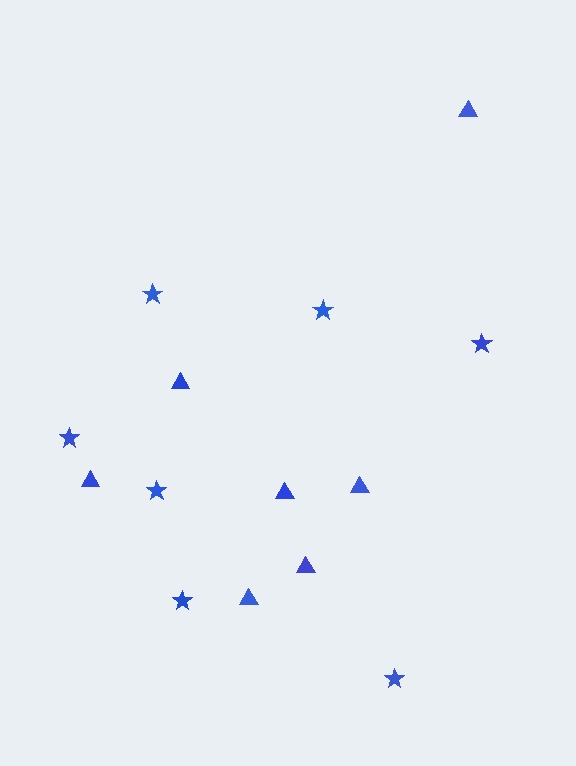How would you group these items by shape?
There are 2 groups: one group of stars (7) and one group of triangles (7).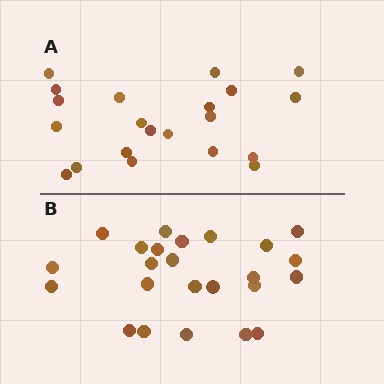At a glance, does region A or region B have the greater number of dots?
Region B (the bottom region) has more dots.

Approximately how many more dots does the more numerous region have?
Region B has just a few more — roughly 2 or 3 more dots than region A.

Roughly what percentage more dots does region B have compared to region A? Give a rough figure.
About 15% more.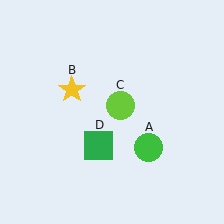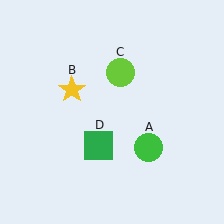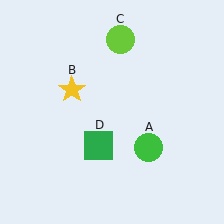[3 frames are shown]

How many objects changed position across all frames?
1 object changed position: lime circle (object C).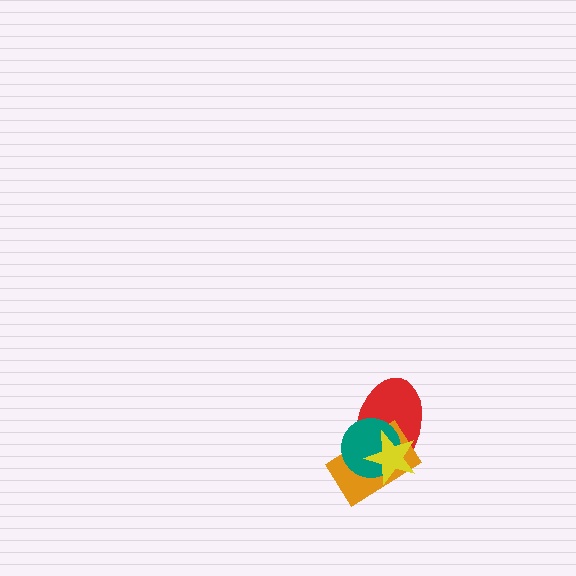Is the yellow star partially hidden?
No, no other shape covers it.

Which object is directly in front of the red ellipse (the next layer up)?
The orange rectangle is directly in front of the red ellipse.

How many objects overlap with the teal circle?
3 objects overlap with the teal circle.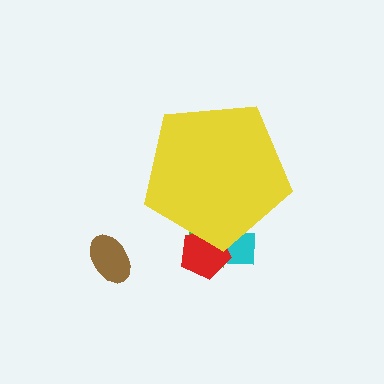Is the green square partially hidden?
Yes, the green square is partially hidden behind the yellow pentagon.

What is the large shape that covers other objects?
A yellow pentagon.